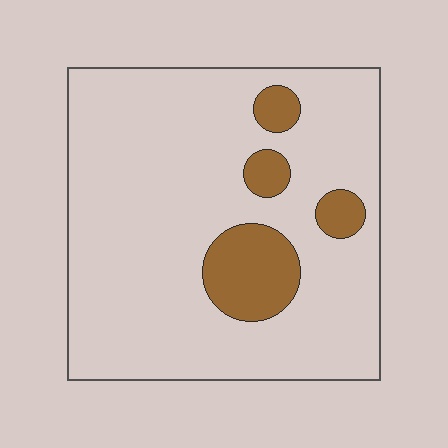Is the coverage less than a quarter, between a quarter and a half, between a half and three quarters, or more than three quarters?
Less than a quarter.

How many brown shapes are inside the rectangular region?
4.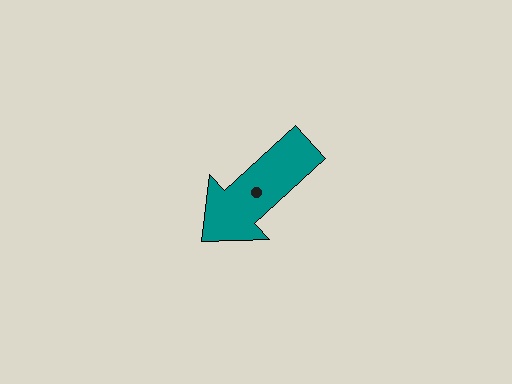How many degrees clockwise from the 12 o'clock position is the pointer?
Approximately 227 degrees.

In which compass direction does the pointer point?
Southwest.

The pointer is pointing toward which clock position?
Roughly 8 o'clock.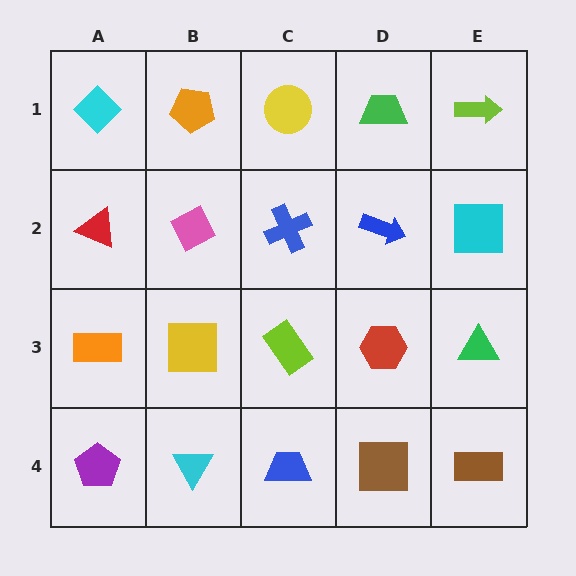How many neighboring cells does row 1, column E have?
2.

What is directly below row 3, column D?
A brown square.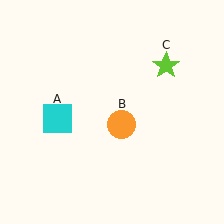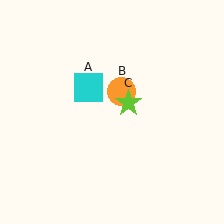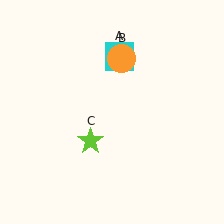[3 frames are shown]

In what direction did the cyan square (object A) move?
The cyan square (object A) moved up and to the right.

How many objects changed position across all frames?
3 objects changed position: cyan square (object A), orange circle (object B), lime star (object C).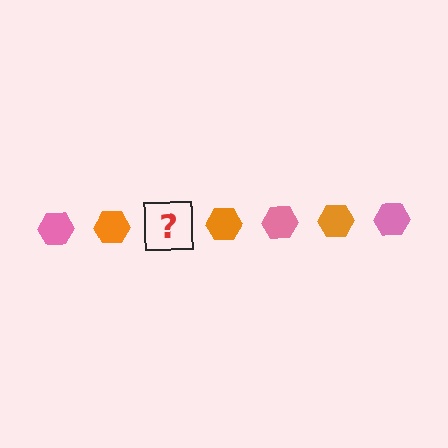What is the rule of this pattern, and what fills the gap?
The rule is that the pattern cycles through pink, orange hexagons. The gap should be filled with a pink hexagon.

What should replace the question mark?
The question mark should be replaced with a pink hexagon.